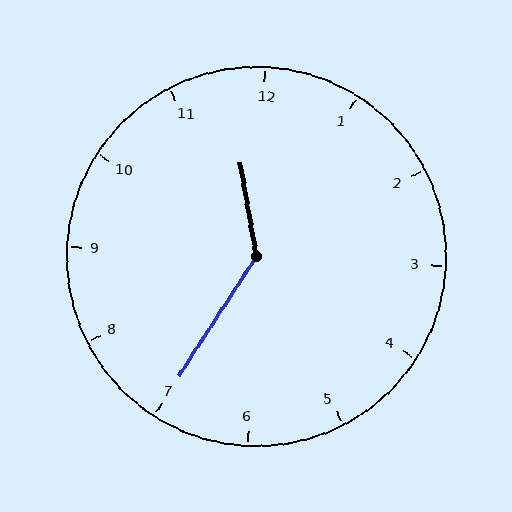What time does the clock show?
11:35.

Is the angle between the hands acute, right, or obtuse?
It is obtuse.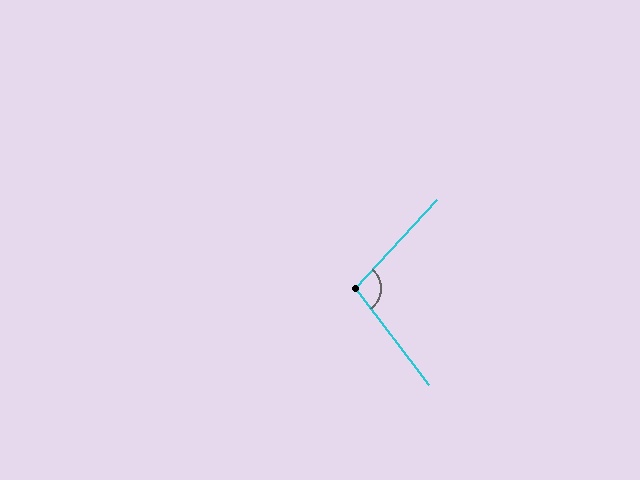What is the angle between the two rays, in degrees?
Approximately 100 degrees.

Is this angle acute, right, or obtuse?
It is obtuse.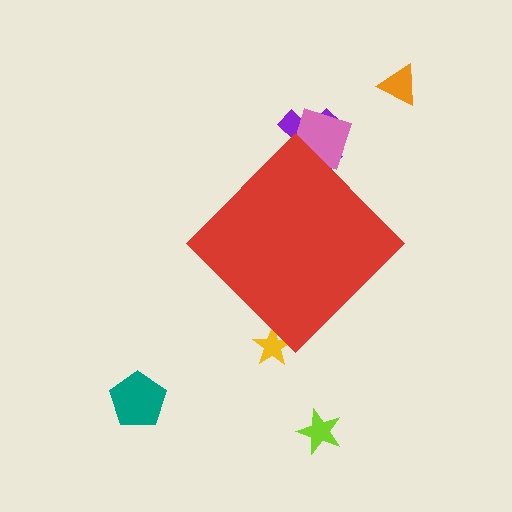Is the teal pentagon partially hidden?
No, the teal pentagon is fully visible.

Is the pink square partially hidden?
Yes, the pink square is partially hidden behind the red diamond.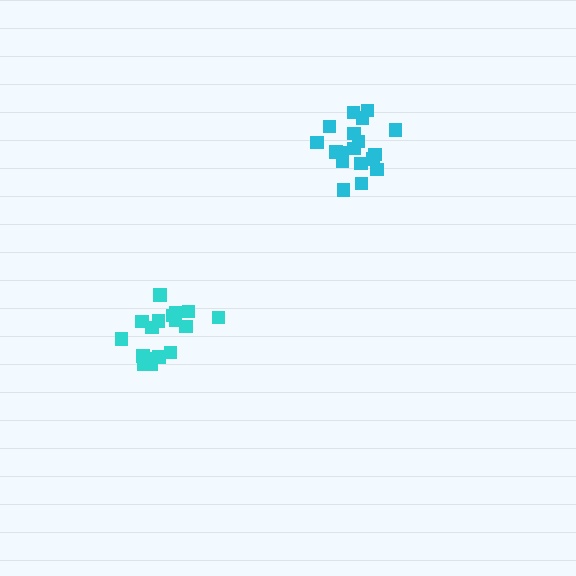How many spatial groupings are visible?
There are 2 spatial groupings.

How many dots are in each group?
Group 1: 17 dots, Group 2: 18 dots (35 total).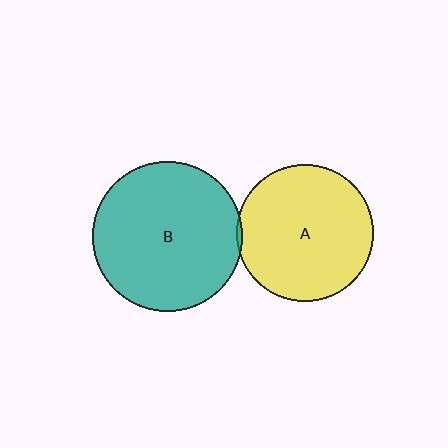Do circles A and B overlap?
Yes.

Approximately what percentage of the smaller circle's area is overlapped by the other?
Approximately 5%.